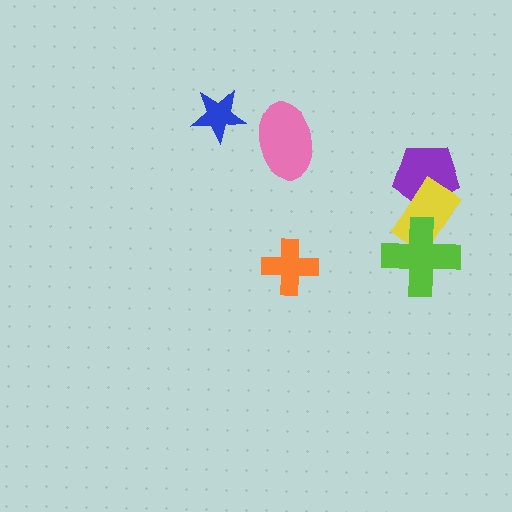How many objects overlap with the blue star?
0 objects overlap with the blue star.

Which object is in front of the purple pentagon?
The yellow rectangle is in front of the purple pentagon.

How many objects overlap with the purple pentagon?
1 object overlaps with the purple pentagon.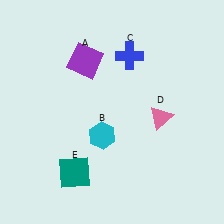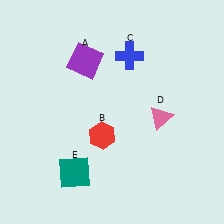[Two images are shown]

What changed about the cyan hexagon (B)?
In Image 1, B is cyan. In Image 2, it changed to red.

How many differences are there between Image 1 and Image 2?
There is 1 difference between the two images.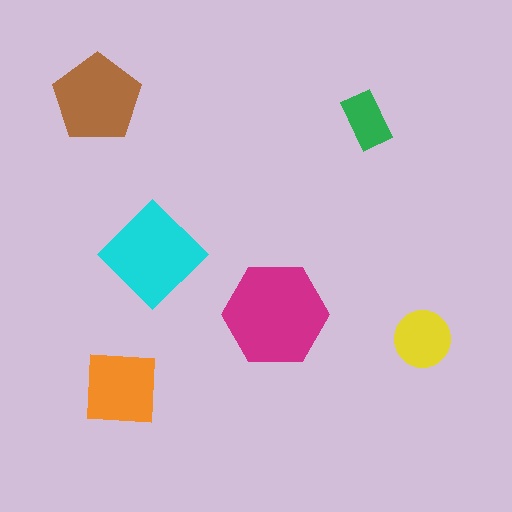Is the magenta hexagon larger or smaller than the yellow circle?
Larger.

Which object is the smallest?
The green rectangle.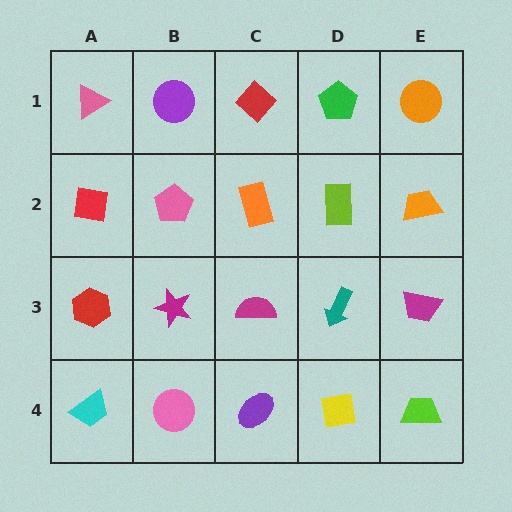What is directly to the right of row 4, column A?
A pink circle.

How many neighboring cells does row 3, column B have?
4.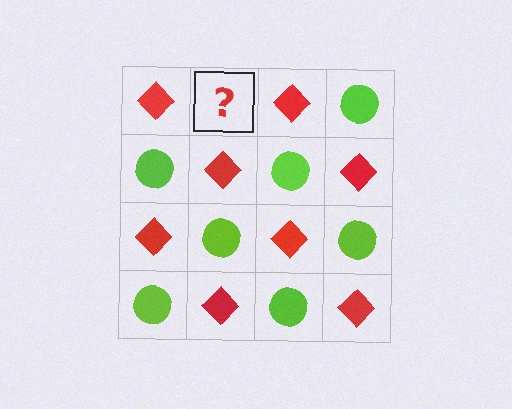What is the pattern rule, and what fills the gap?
The rule is that it alternates red diamond and lime circle in a checkerboard pattern. The gap should be filled with a lime circle.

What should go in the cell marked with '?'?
The missing cell should contain a lime circle.